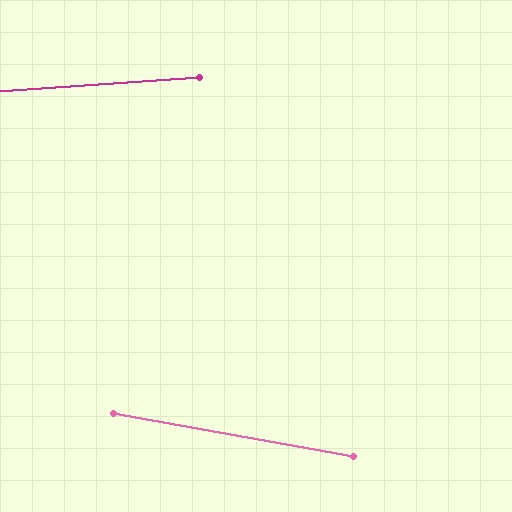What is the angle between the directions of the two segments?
Approximately 14 degrees.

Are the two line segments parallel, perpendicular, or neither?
Neither parallel nor perpendicular — they differ by about 14°.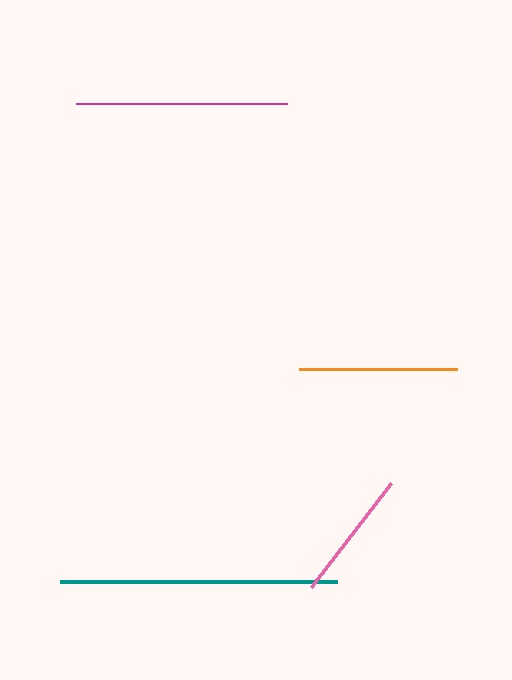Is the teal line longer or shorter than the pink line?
The teal line is longer than the pink line.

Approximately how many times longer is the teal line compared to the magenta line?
The teal line is approximately 1.3 times the length of the magenta line.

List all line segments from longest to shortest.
From longest to shortest: teal, magenta, orange, pink.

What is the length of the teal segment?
The teal segment is approximately 276 pixels long.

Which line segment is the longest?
The teal line is the longest at approximately 276 pixels.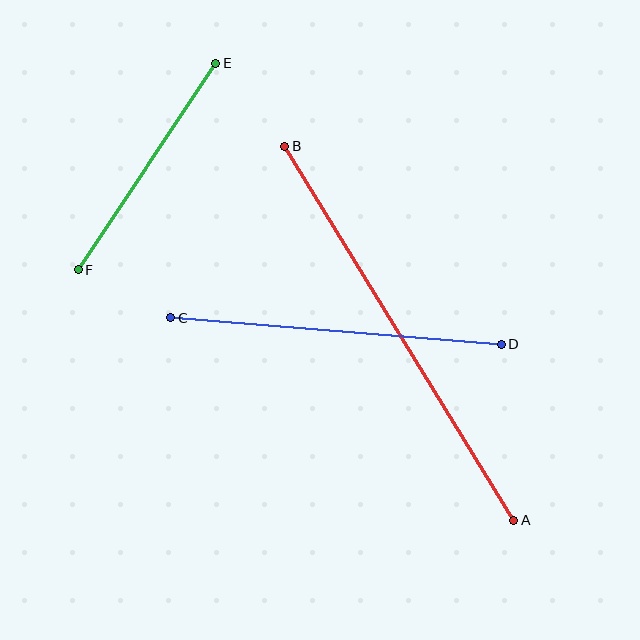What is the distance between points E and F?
The distance is approximately 248 pixels.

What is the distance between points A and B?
The distance is approximately 438 pixels.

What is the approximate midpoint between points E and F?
The midpoint is at approximately (147, 167) pixels.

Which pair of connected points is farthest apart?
Points A and B are farthest apart.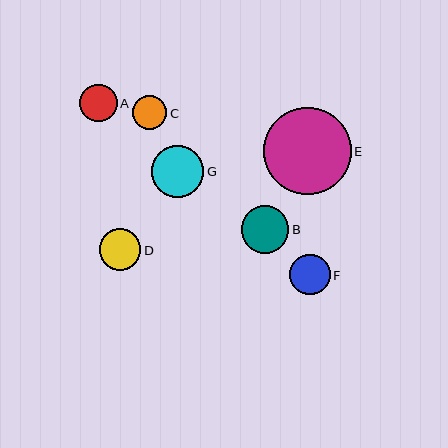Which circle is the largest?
Circle E is the largest with a size of approximately 87 pixels.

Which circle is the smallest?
Circle C is the smallest with a size of approximately 35 pixels.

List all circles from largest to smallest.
From largest to smallest: E, G, B, D, F, A, C.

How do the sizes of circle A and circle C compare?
Circle A and circle C are approximately the same size.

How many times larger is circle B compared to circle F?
Circle B is approximately 1.2 times the size of circle F.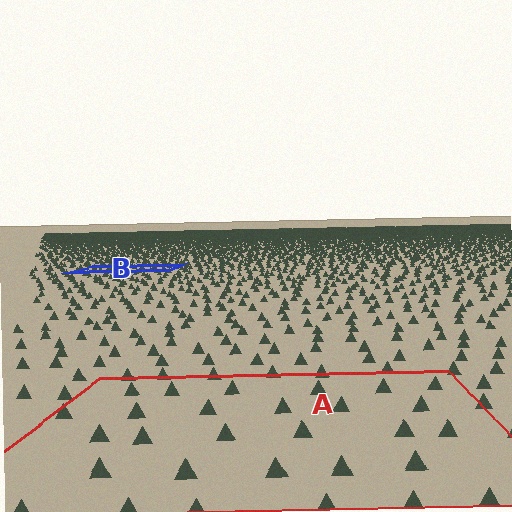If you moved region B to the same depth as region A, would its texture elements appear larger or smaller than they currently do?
They would appear larger. At a closer depth, the same texture elements are projected at a bigger on-screen size.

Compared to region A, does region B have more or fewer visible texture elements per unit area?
Region B has more texture elements per unit area — they are packed more densely because it is farther away.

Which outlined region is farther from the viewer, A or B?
Region B is farther from the viewer — the texture elements inside it appear smaller and more densely packed.